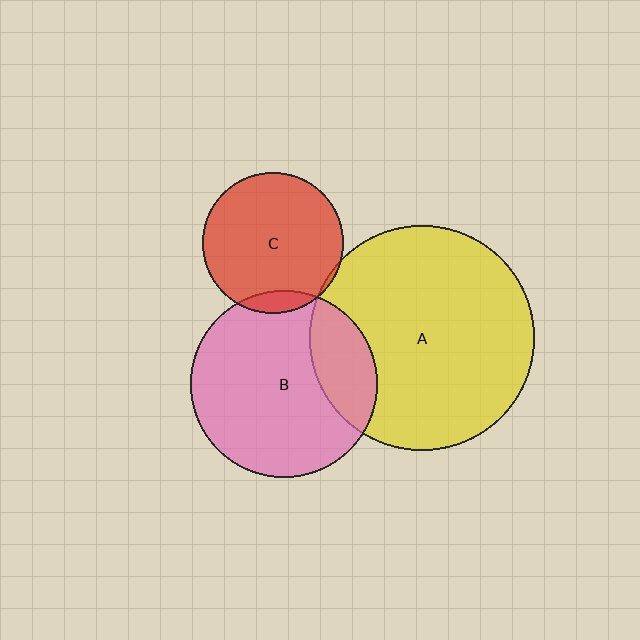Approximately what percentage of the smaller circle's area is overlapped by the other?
Approximately 5%.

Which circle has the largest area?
Circle A (yellow).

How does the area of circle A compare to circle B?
Approximately 1.4 times.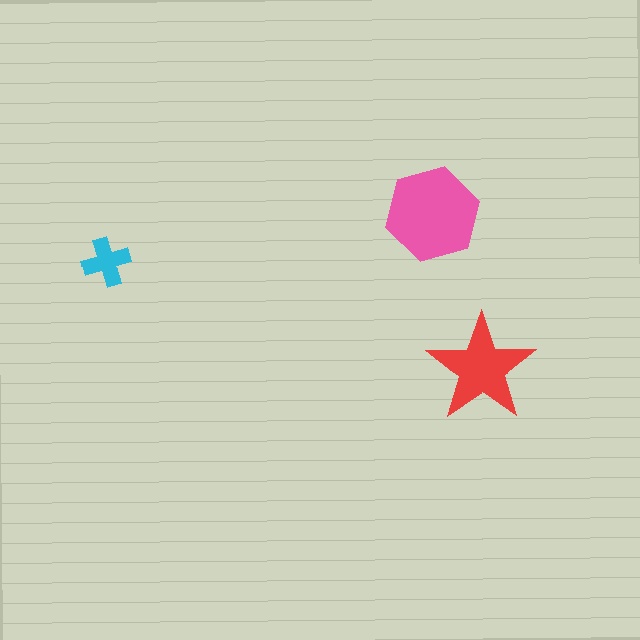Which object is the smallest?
The cyan cross.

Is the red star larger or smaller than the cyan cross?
Larger.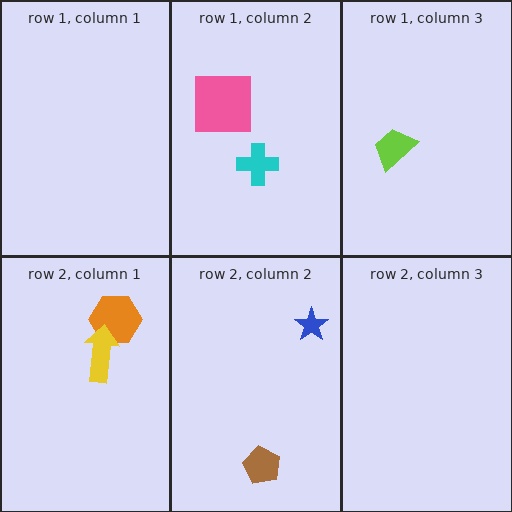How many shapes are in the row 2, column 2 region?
2.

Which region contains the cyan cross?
The row 1, column 2 region.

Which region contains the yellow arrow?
The row 2, column 1 region.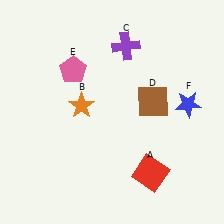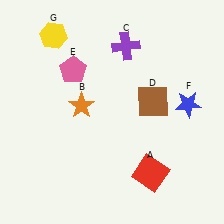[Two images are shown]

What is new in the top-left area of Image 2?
A yellow hexagon (G) was added in the top-left area of Image 2.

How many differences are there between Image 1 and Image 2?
There is 1 difference between the two images.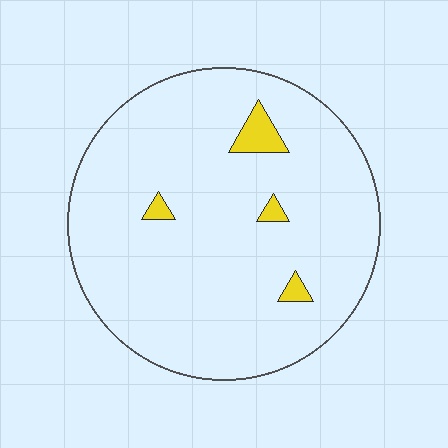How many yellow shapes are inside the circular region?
4.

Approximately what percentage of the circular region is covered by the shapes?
Approximately 5%.